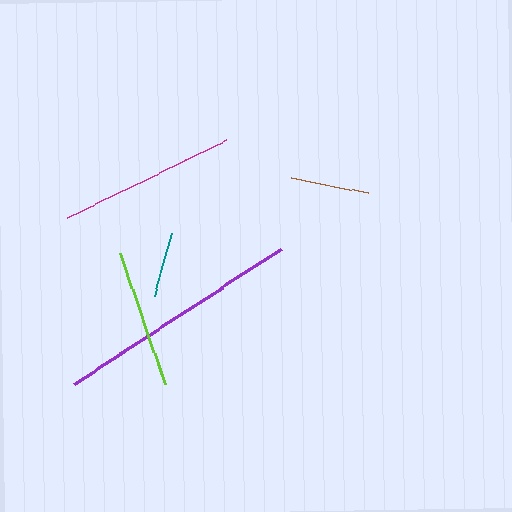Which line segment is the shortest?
The teal line is the shortest at approximately 64 pixels.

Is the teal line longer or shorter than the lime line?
The lime line is longer than the teal line.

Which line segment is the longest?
The purple line is the longest at approximately 248 pixels.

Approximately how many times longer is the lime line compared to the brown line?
The lime line is approximately 1.8 times the length of the brown line.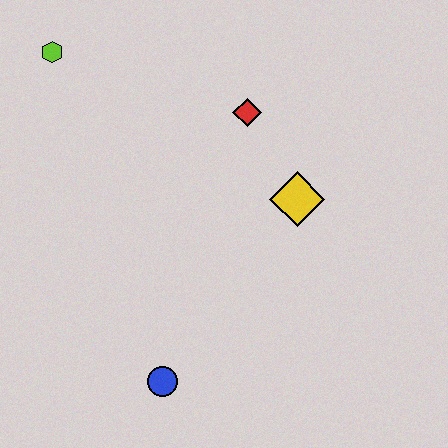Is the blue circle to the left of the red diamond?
Yes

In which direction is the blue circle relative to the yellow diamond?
The blue circle is below the yellow diamond.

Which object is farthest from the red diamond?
The blue circle is farthest from the red diamond.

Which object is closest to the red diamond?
The yellow diamond is closest to the red diamond.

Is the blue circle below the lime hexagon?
Yes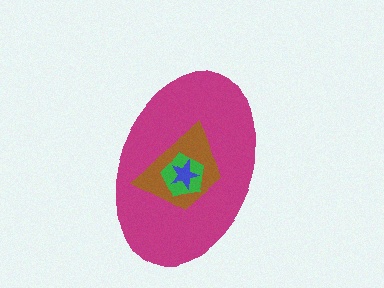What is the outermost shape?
The magenta ellipse.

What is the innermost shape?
The blue star.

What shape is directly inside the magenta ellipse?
The brown trapezoid.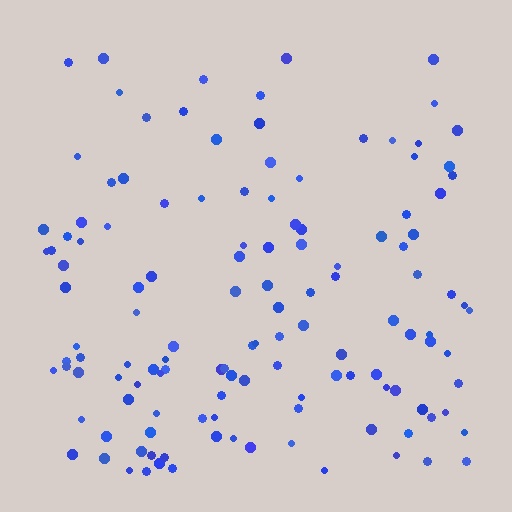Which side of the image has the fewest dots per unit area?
The top.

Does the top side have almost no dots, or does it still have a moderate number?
Still a moderate number, just noticeably fewer than the bottom.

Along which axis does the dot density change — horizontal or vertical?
Vertical.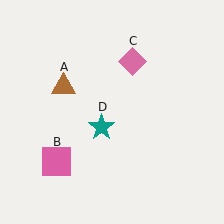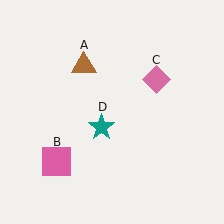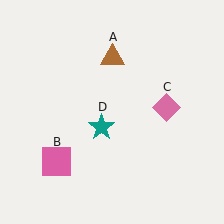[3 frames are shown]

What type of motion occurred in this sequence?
The brown triangle (object A), pink diamond (object C) rotated clockwise around the center of the scene.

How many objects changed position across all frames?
2 objects changed position: brown triangle (object A), pink diamond (object C).